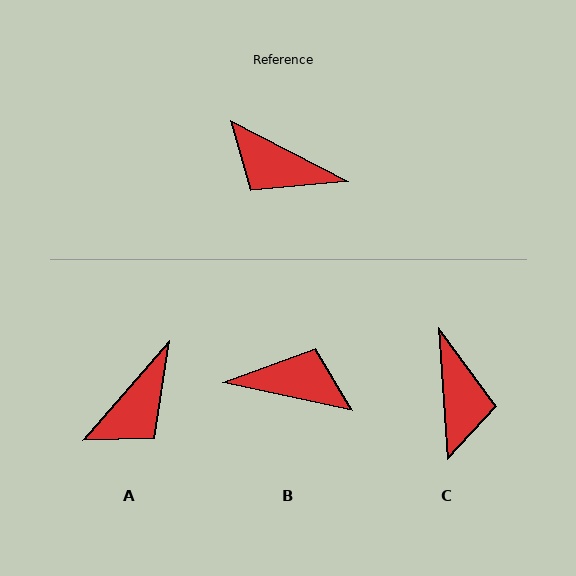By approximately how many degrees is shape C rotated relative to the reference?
Approximately 121 degrees counter-clockwise.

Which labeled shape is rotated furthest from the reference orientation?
B, about 165 degrees away.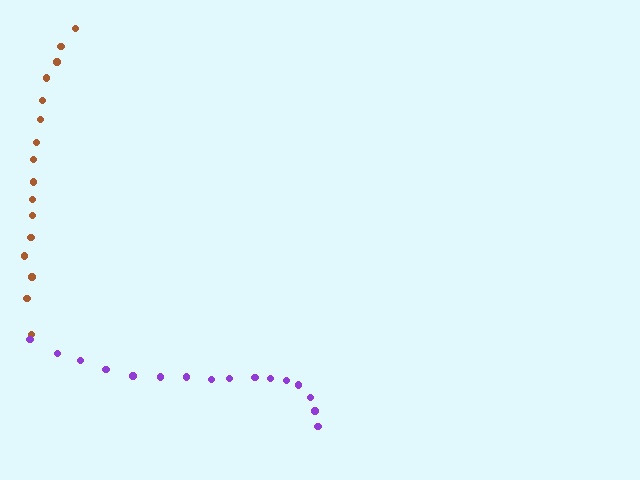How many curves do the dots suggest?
There are 2 distinct paths.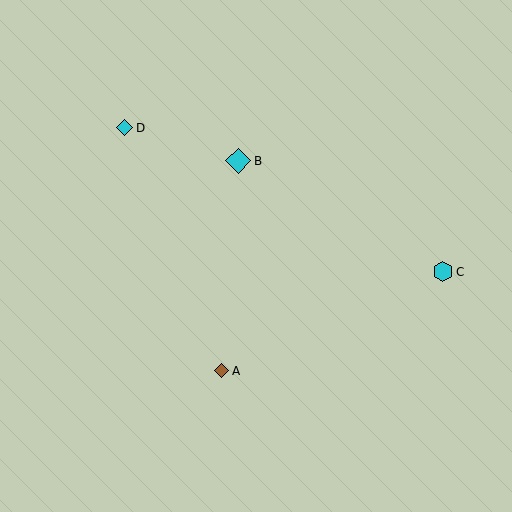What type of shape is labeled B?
Shape B is a cyan diamond.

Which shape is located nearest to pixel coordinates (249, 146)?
The cyan diamond (labeled B) at (238, 161) is nearest to that location.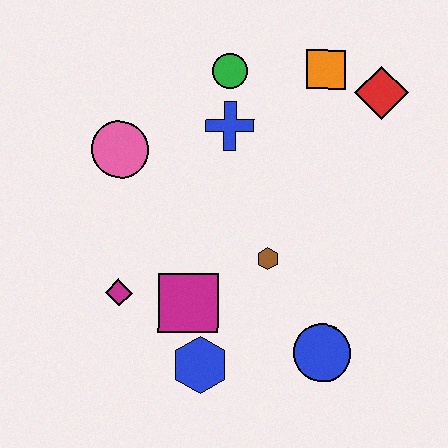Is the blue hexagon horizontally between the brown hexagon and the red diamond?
No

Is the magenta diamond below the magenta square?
No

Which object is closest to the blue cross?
The green circle is closest to the blue cross.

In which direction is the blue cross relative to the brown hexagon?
The blue cross is above the brown hexagon.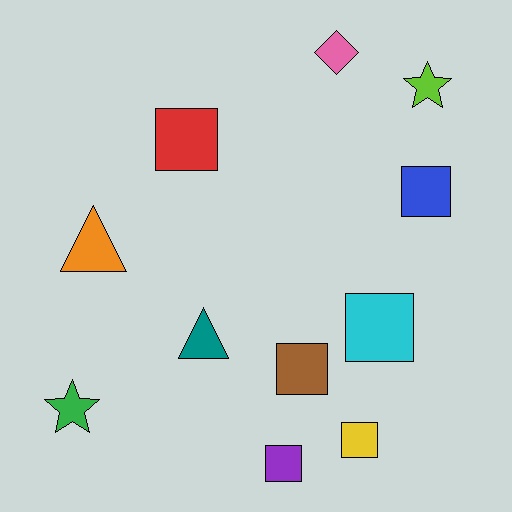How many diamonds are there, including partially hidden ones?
There is 1 diamond.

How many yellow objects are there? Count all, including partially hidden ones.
There is 1 yellow object.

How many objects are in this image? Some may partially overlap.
There are 11 objects.